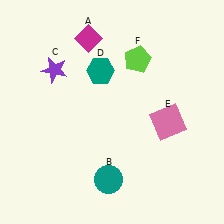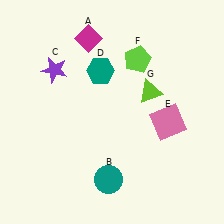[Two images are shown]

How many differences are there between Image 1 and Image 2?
There is 1 difference between the two images.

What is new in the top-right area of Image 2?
A lime triangle (G) was added in the top-right area of Image 2.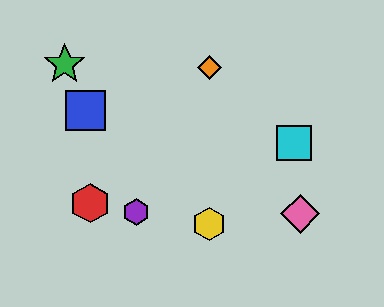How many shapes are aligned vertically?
2 shapes (the yellow hexagon, the orange diamond) are aligned vertically.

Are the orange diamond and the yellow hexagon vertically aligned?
Yes, both are at x≈209.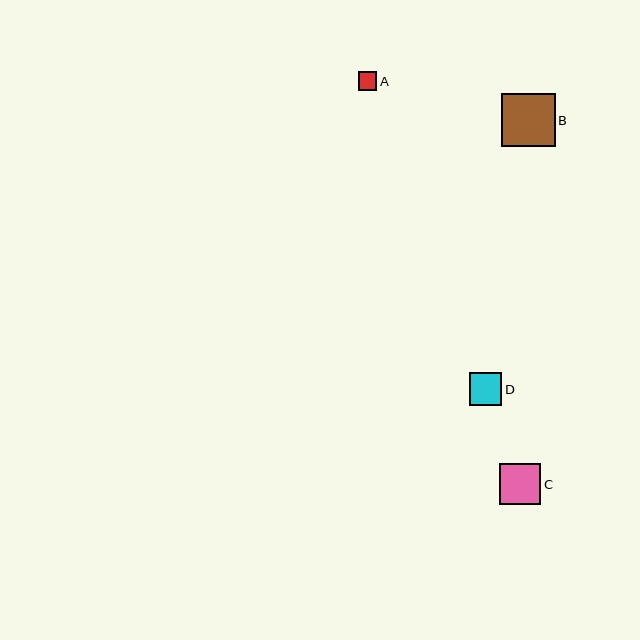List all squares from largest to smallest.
From largest to smallest: B, C, D, A.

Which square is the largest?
Square B is the largest with a size of approximately 54 pixels.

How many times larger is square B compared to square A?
Square B is approximately 2.8 times the size of square A.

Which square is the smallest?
Square A is the smallest with a size of approximately 19 pixels.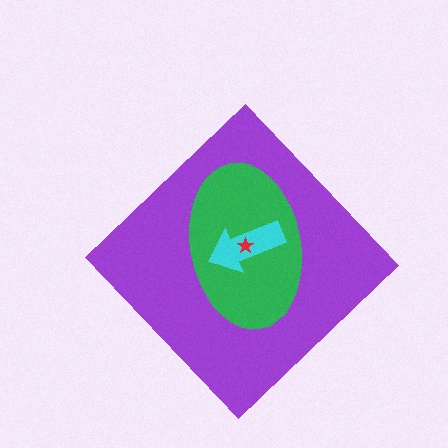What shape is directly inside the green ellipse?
The cyan arrow.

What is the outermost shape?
The purple diamond.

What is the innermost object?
The red star.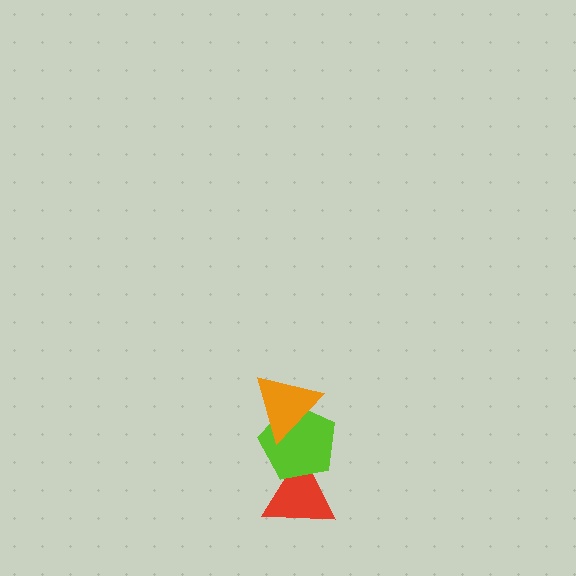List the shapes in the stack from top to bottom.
From top to bottom: the orange triangle, the lime pentagon, the red triangle.